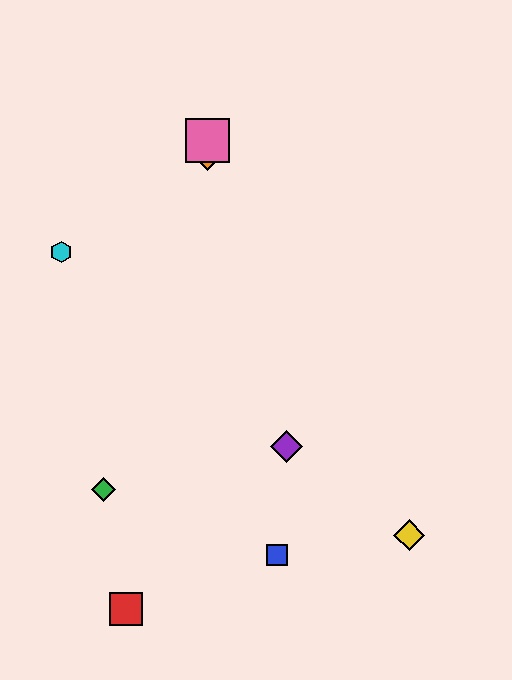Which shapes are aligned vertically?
The orange diamond, the pink square are aligned vertically.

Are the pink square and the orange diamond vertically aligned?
Yes, both are at x≈207.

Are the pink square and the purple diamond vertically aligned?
No, the pink square is at x≈207 and the purple diamond is at x≈287.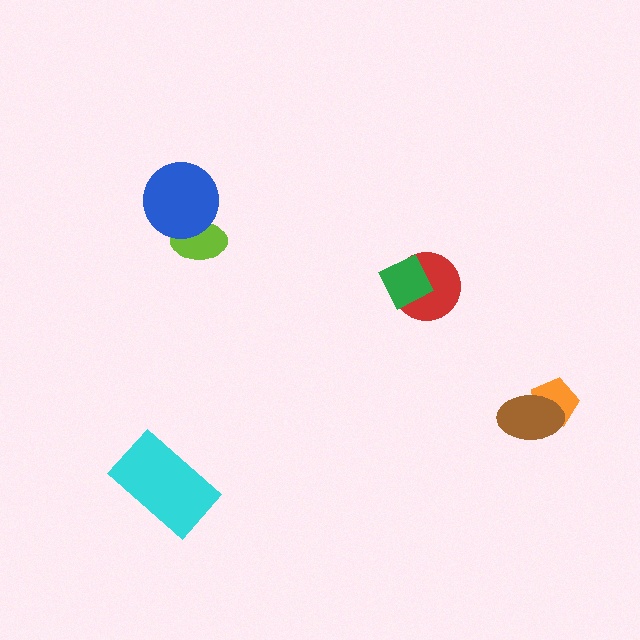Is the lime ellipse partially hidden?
Yes, it is partially covered by another shape.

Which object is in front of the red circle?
The green diamond is in front of the red circle.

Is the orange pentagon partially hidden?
Yes, it is partially covered by another shape.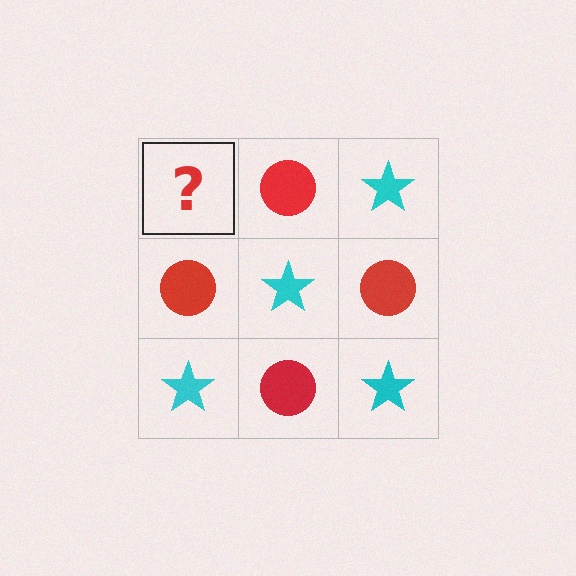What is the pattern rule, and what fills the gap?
The rule is that it alternates cyan star and red circle in a checkerboard pattern. The gap should be filled with a cyan star.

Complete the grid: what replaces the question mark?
The question mark should be replaced with a cyan star.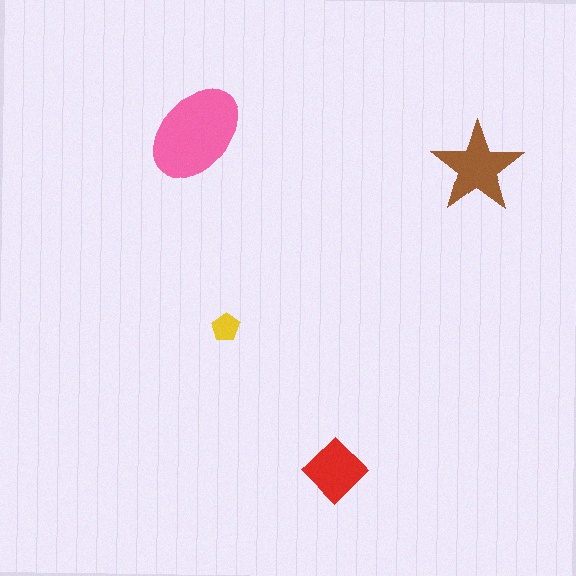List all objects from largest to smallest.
The pink ellipse, the brown star, the red diamond, the yellow pentagon.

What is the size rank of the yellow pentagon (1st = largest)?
4th.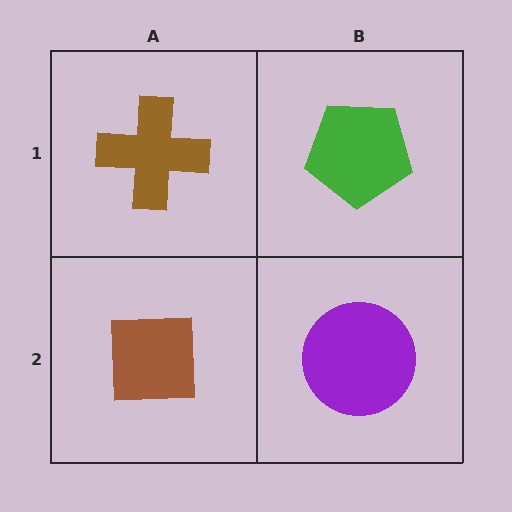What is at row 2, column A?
A brown square.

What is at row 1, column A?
A brown cross.